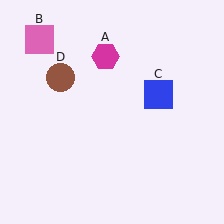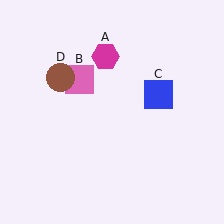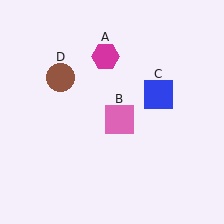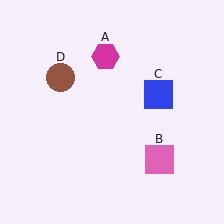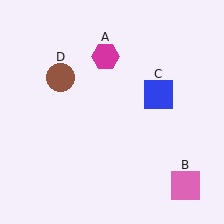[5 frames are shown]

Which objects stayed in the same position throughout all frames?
Magenta hexagon (object A) and blue square (object C) and brown circle (object D) remained stationary.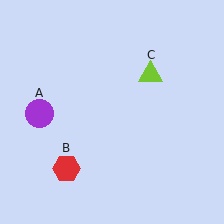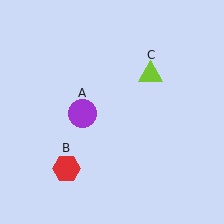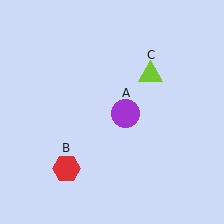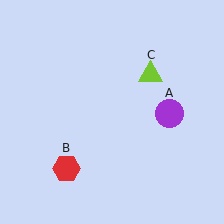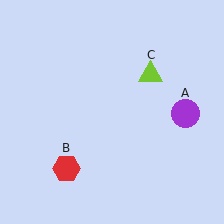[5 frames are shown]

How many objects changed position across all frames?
1 object changed position: purple circle (object A).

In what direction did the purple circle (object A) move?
The purple circle (object A) moved right.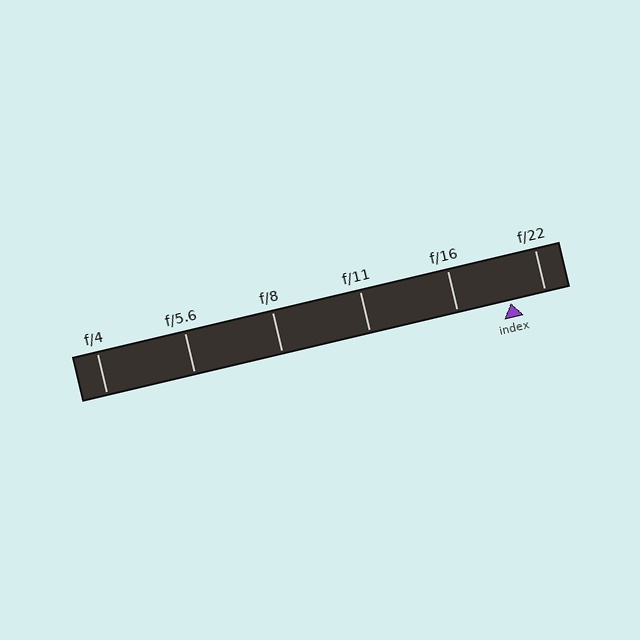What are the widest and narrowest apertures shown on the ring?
The widest aperture shown is f/4 and the narrowest is f/22.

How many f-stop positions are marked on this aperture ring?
There are 6 f-stop positions marked.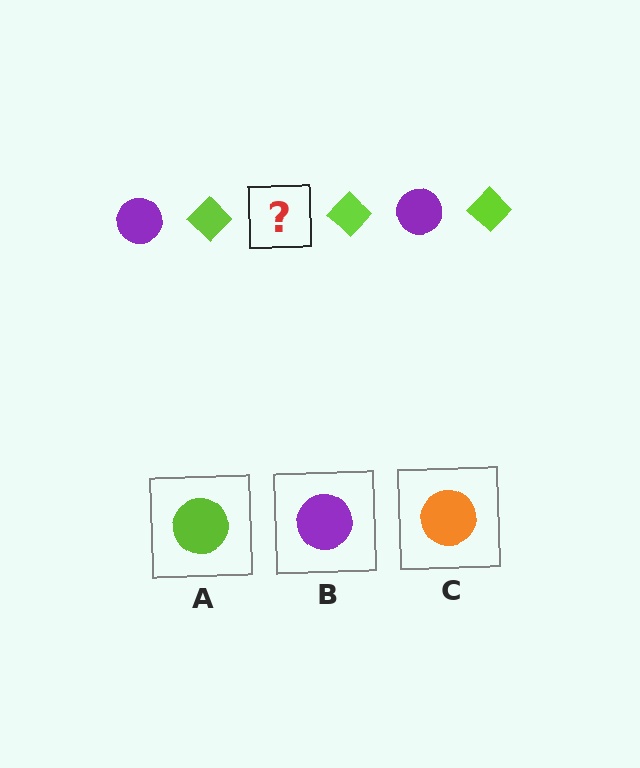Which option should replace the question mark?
Option B.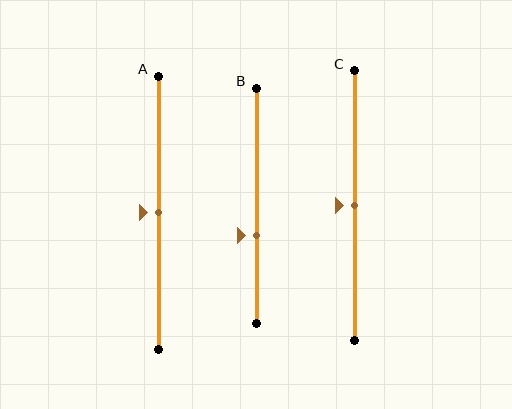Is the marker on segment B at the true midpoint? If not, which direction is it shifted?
No, the marker on segment B is shifted downward by about 12% of the segment length.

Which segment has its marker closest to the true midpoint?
Segment A has its marker closest to the true midpoint.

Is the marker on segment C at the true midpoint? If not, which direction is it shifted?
Yes, the marker on segment C is at the true midpoint.